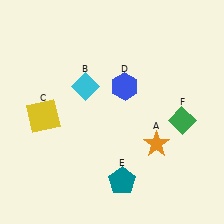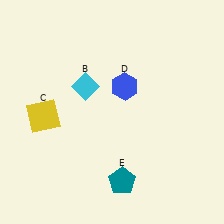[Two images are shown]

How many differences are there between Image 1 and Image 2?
There are 2 differences between the two images.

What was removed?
The orange star (A), the green diamond (F) were removed in Image 2.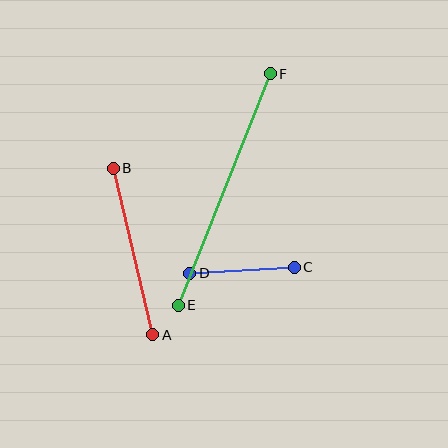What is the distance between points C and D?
The distance is approximately 104 pixels.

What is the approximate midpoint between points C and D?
The midpoint is at approximately (242, 270) pixels.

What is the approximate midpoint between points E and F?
The midpoint is at approximately (224, 189) pixels.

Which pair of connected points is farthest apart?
Points E and F are farthest apart.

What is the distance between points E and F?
The distance is approximately 249 pixels.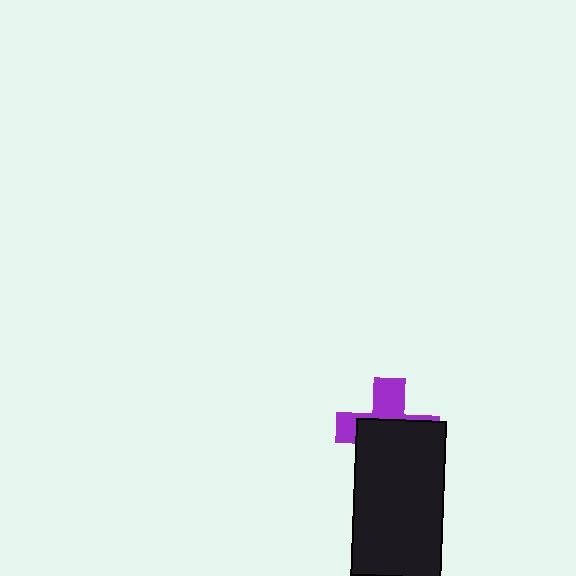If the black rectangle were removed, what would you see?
You would see the complete purple cross.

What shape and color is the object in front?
The object in front is a black rectangle.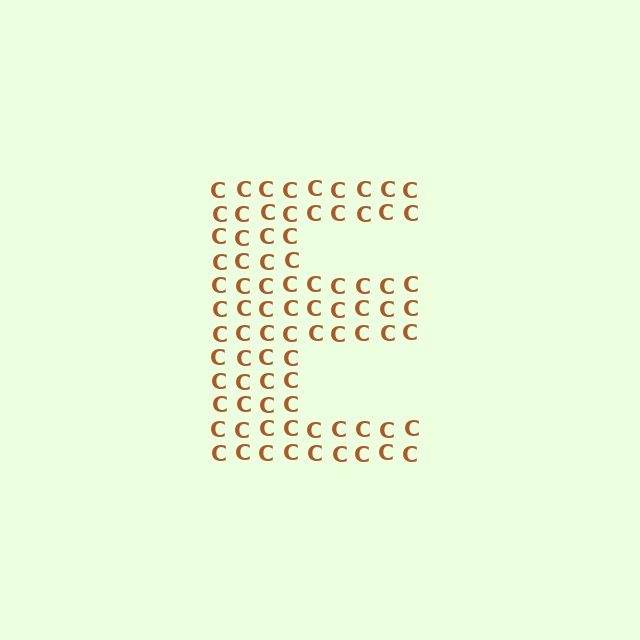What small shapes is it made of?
It is made of small letter C's.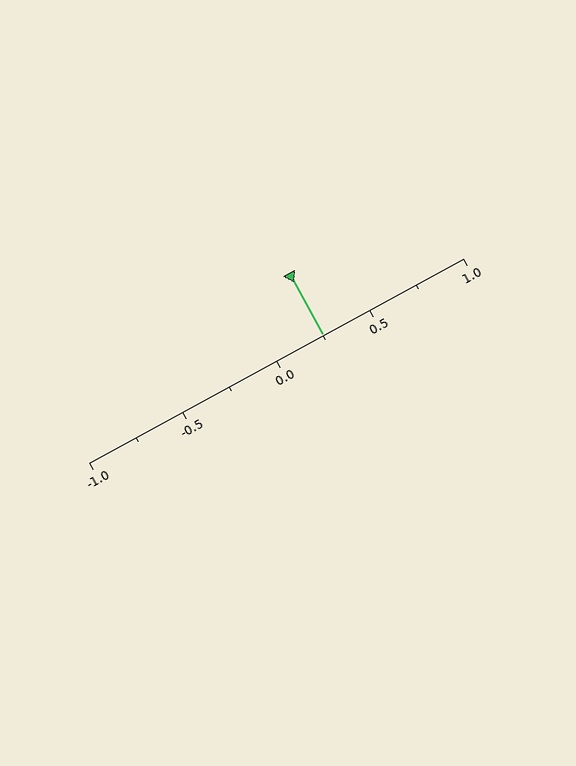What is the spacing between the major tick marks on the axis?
The major ticks are spaced 0.5 apart.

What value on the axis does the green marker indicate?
The marker indicates approximately 0.25.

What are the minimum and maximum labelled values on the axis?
The axis runs from -1.0 to 1.0.